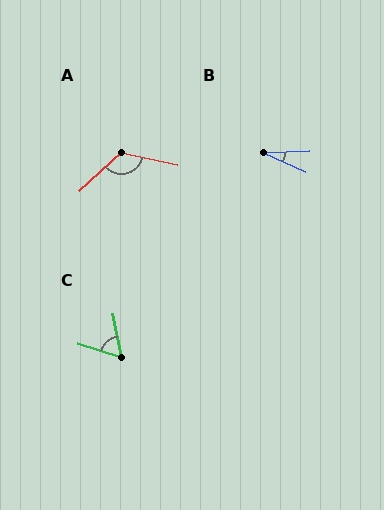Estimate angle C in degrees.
Approximately 62 degrees.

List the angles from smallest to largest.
B (27°), C (62°), A (125°).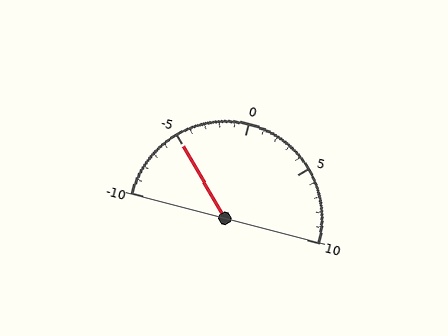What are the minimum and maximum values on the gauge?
The gauge ranges from -10 to 10.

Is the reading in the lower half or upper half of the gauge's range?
The reading is in the lower half of the range (-10 to 10).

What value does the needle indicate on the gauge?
The needle indicates approximately -5.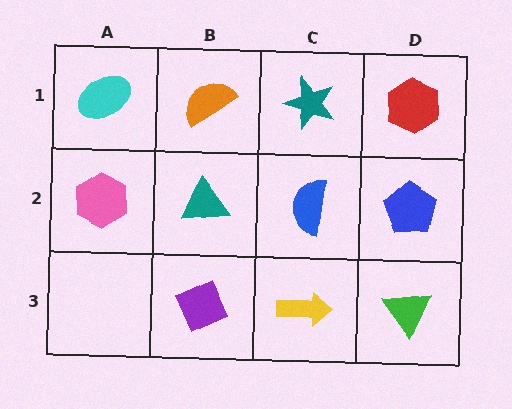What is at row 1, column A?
A cyan ellipse.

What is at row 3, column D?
A green triangle.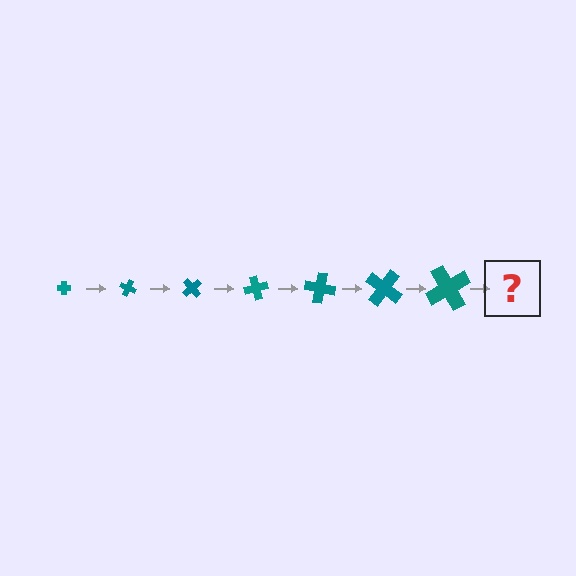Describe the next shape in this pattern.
It should be a cross, larger than the previous one and rotated 175 degrees from the start.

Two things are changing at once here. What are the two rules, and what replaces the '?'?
The two rules are that the cross grows larger each step and it rotates 25 degrees each step. The '?' should be a cross, larger than the previous one and rotated 175 degrees from the start.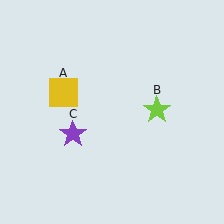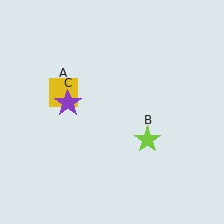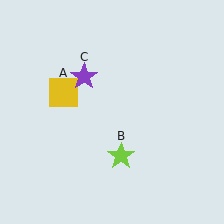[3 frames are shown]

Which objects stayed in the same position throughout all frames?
Yellow square (object A) remained stationary.